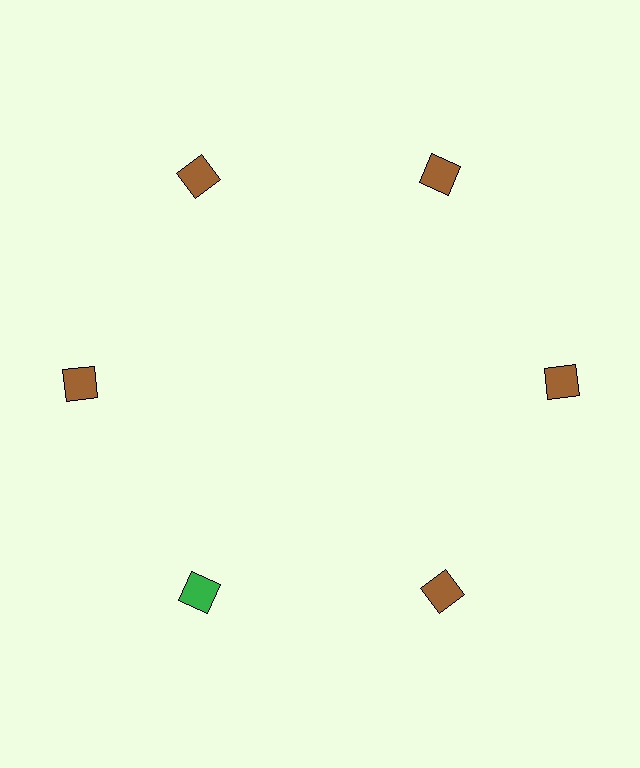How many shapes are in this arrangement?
There are 6 shapes arranged in a ring pattern.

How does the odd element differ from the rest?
It has a different color: green instead of brown.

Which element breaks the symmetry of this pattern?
The green diamond at roughly the 7 o'clock position breaks the symmetry. All other shapes are brown diamonds.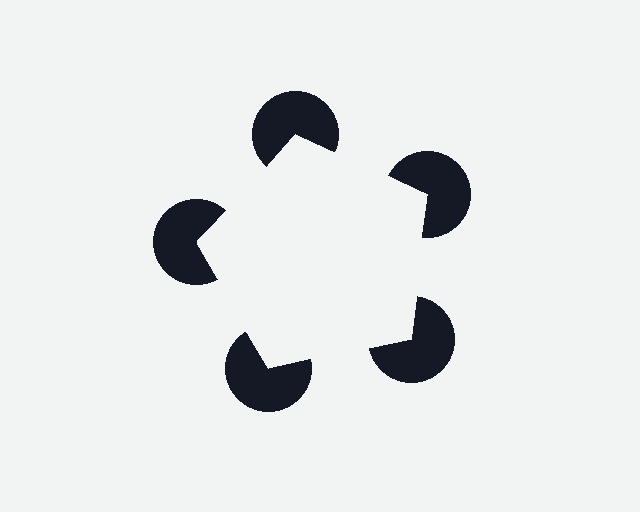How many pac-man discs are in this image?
There are 5 — one at each vertex of the illusory pentagon.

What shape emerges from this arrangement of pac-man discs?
An illusory pentagon — its edges are inferred from the aligned wedge cuts in the pac-man discs, not physically drawn.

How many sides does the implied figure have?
5 sides.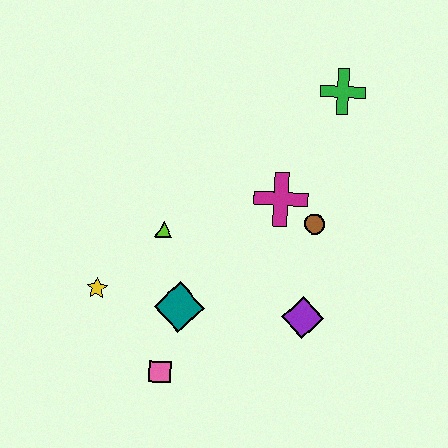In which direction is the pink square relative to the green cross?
The pink square is below the green cross.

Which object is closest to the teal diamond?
The pink square is closest to the teal diamond.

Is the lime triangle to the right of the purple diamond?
No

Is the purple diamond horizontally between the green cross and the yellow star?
Yes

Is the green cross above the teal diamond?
Yes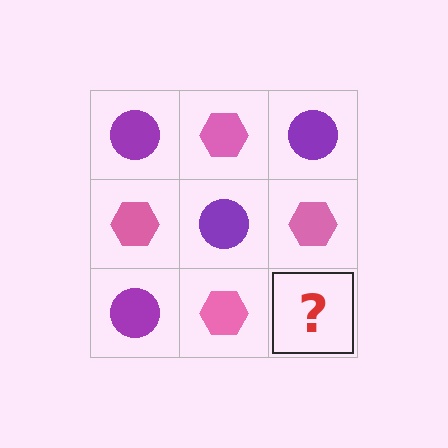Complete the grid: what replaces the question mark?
The question mark should be replaced with a purple circle.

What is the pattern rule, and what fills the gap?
The rule is that it alternates purple circle and pink hexagon in a checkerboard pattern. The gap should be filled with a purple circle.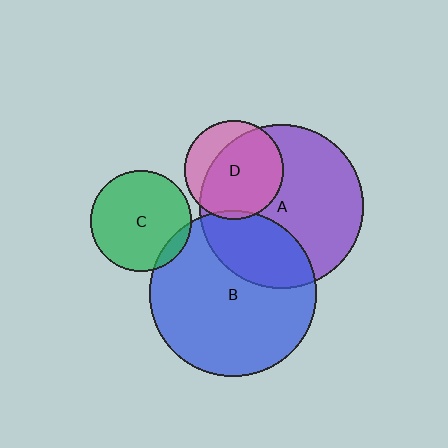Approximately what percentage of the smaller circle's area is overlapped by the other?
Approximately 70%.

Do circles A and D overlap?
Yes.